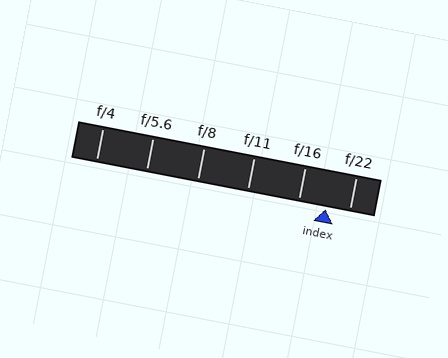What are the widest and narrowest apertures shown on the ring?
The widest aperture shown is f/4 and the narrowest is f/22.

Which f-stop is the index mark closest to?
The index mark is closest to f/22.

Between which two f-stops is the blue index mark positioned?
The index mark is between f/16 and f/22.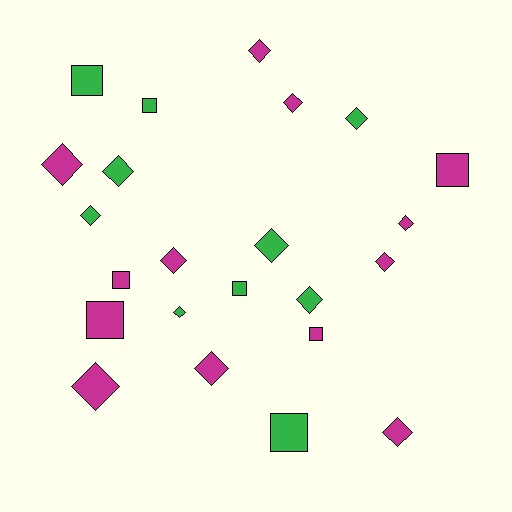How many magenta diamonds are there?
There are 9 magenta diamonds.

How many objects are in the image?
There are 23 objects.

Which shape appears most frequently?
Diamond, with 15 objects.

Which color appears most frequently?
Magenta, with 13 objects.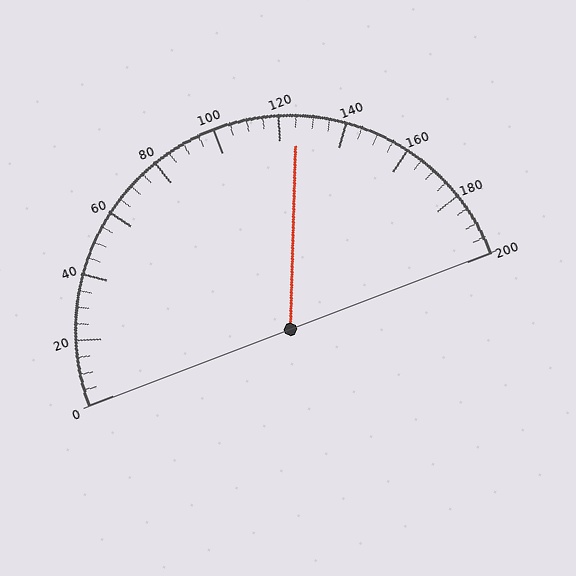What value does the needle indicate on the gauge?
The needle indicates approximately 125.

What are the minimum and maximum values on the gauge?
The gauge ranges from 0 to 200.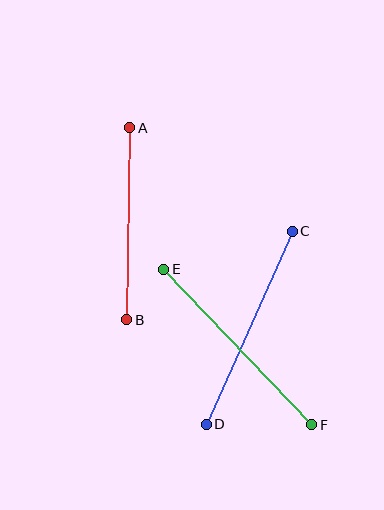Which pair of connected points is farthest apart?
Points E and F are farthest apart.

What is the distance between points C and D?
The distance is approximately 211 pixels.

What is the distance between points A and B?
The distance is approximately 192 pixels.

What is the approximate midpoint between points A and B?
The midpoint is at approximately (128, 224) pixels.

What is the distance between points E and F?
The distance is approximately 215 pixels.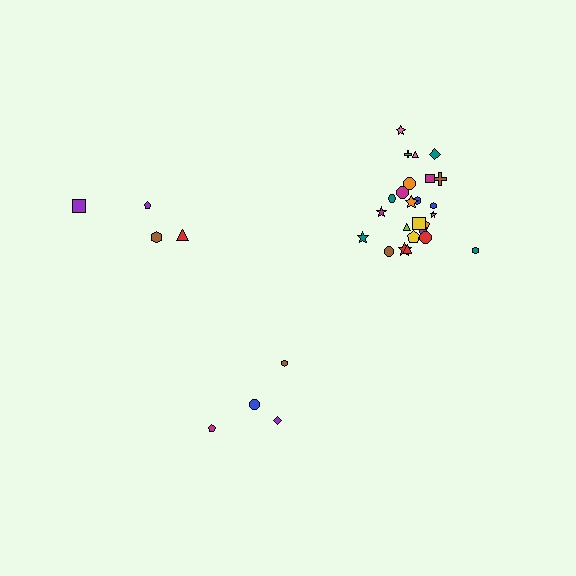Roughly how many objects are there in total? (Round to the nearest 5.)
Roughly 35 objects in total.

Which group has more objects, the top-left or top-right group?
The top-right group.